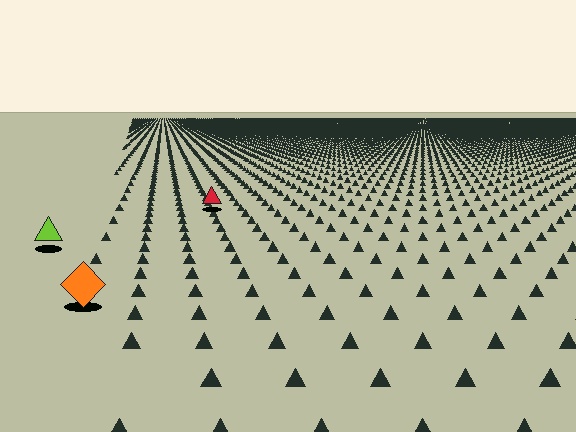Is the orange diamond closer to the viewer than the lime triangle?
Yes. The orange diamond is closer — you can tell from the texture gradient: the ground texture is coarser near it.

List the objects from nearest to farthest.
From nearest to farthest: the orange diamond, the lime triangle, the red triangle.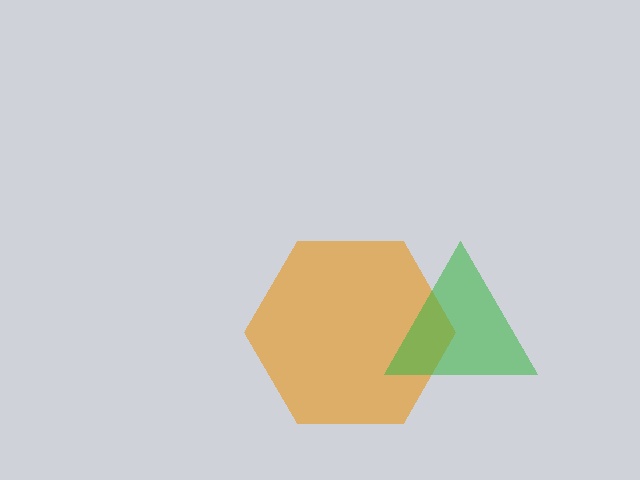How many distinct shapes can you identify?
There are 2 distinct shapes: an orange hexagon, a green triangle.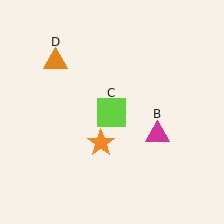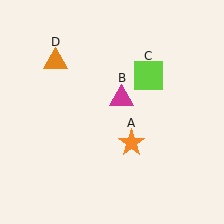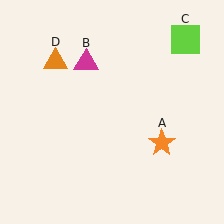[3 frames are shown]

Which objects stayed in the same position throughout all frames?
Orange triangle (object D) remained stationary.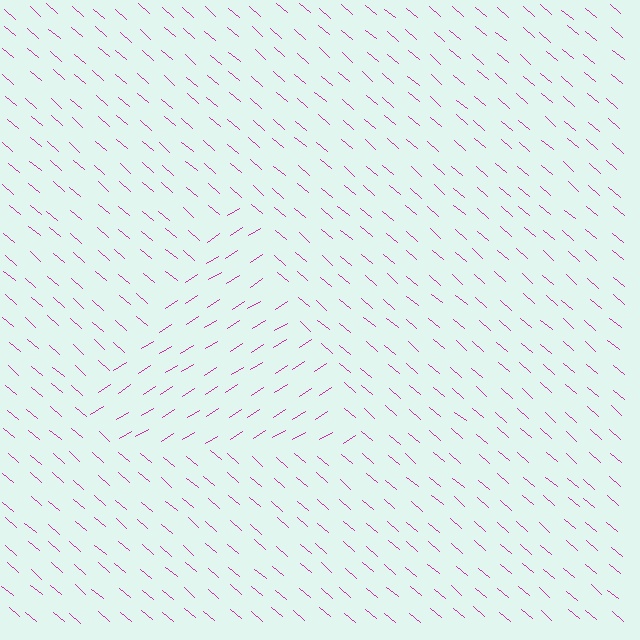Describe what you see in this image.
The image is filled with small magenta line segments. A triangle region in the image has lines oriented differently from the surrounding lines, creating a visible texture boundary.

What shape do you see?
I see a triangle.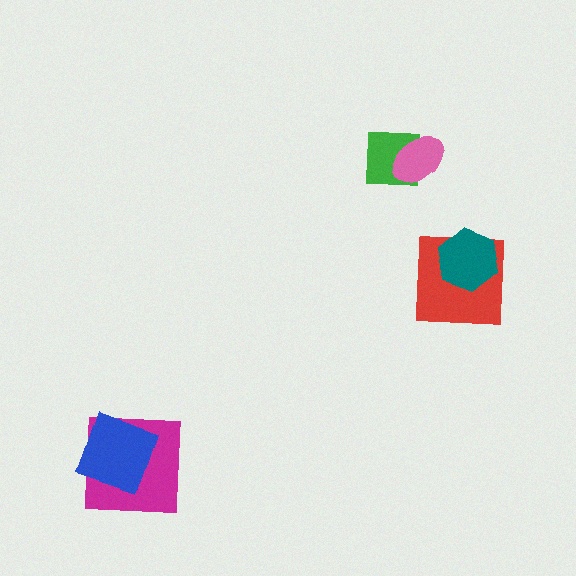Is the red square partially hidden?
Yes, it is partially covered by another shape.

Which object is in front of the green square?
The pink ellipse is in front of the green square.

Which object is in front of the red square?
The teal hexagon is in front of the red square.